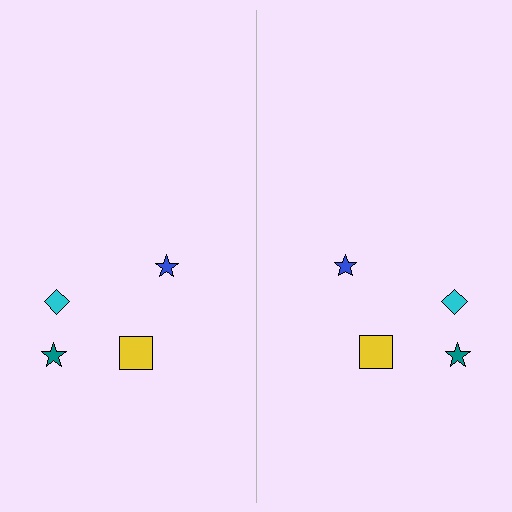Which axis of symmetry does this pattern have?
The pattern has a vertical axis of symmetry running through the center of the image.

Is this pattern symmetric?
Yes, this pattern has bilateral (reflection) symmetry.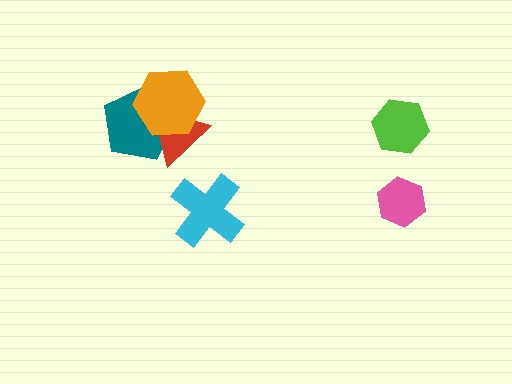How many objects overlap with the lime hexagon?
0 objects overlap with the lime hexagon.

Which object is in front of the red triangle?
The orange hexagon is in front of the red triangle.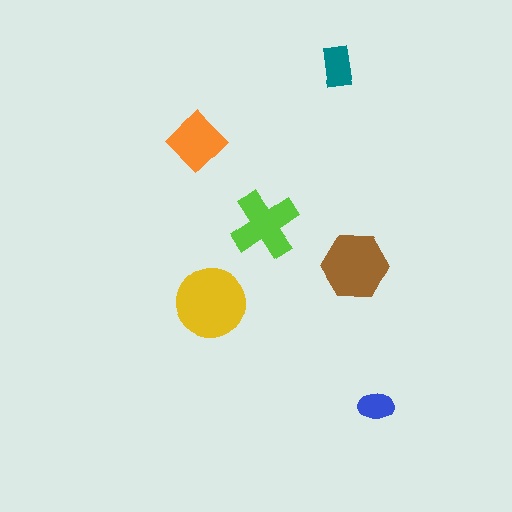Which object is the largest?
The yellow circle.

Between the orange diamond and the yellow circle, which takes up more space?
The yellow circle.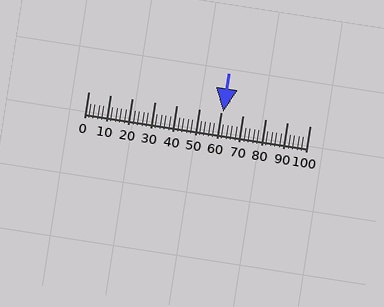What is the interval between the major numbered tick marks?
The major tick marks are spaced 10 units apart.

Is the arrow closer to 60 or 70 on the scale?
The arrow is closer to 60.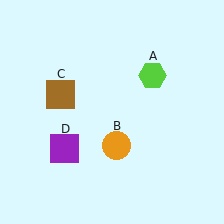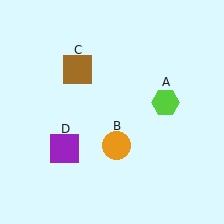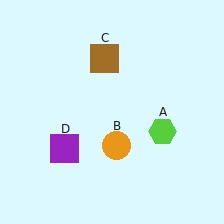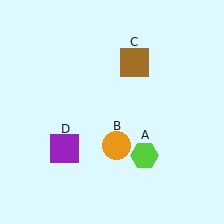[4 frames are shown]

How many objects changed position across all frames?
2 objects changed position: lime hexagon (object A), brown square (object C).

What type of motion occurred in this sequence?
The lime hexagon (object A), brown square (object C) rotated clockwise around the center of the scene.